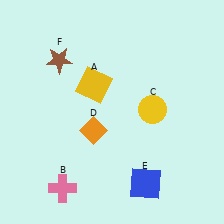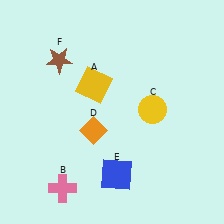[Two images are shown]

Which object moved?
The blue square (E) moved left.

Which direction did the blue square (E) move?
The blue square (E) moved left.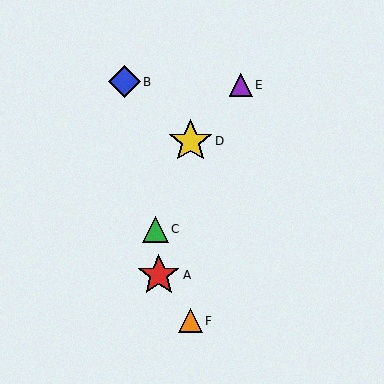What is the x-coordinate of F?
Object F is at x≈191.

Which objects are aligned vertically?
Objects D, F are aligned vertically.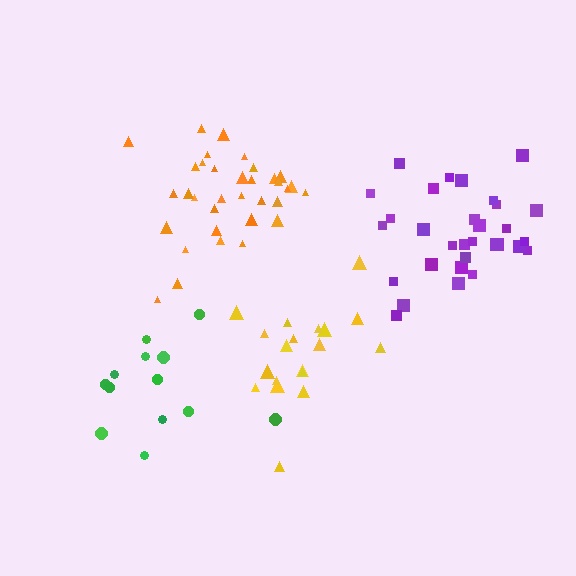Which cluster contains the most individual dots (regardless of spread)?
Orange (34).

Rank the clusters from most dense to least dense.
orange, purple, yellow, green.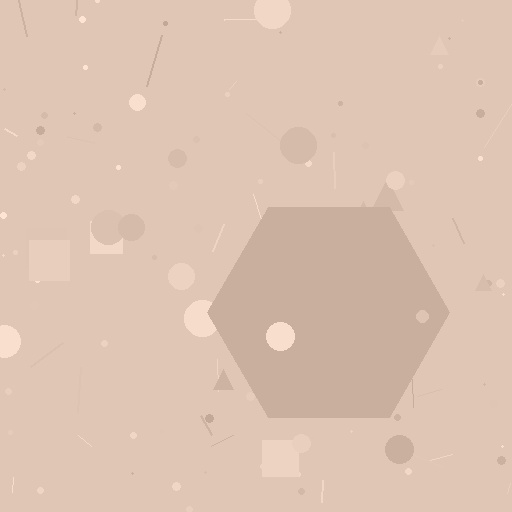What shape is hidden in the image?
A hexagon is hidden in the image.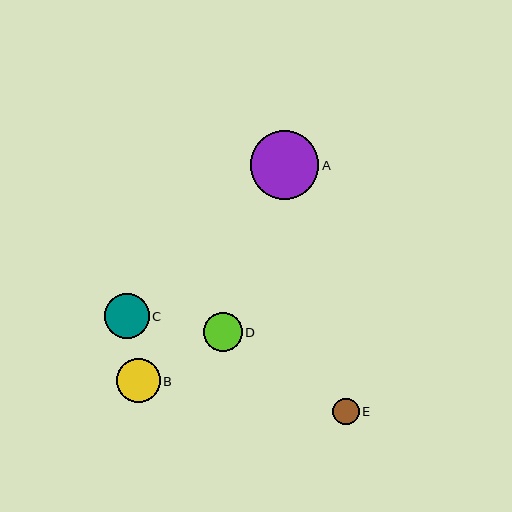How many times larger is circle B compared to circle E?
Circle B is approximately 1.6 times the size of circle E.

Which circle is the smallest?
Circle E is the smallest with a size of approximately 27 pixels.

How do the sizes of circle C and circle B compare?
Circle C and circle B are approximately the same size.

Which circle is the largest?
Circle A is the largest with a size of approximately 68 pixels.